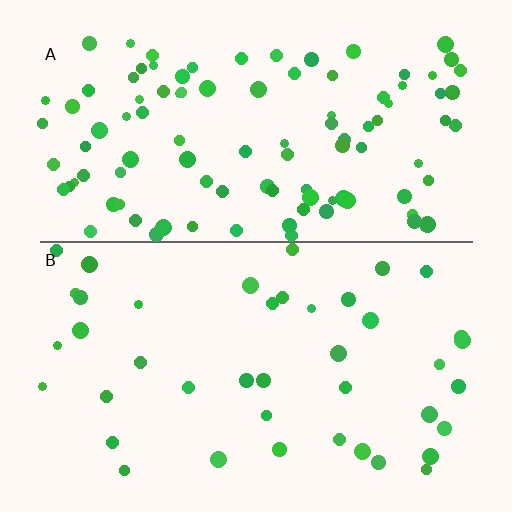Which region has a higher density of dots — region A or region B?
A (the top).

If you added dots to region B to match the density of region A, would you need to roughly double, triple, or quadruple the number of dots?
Approximately triple.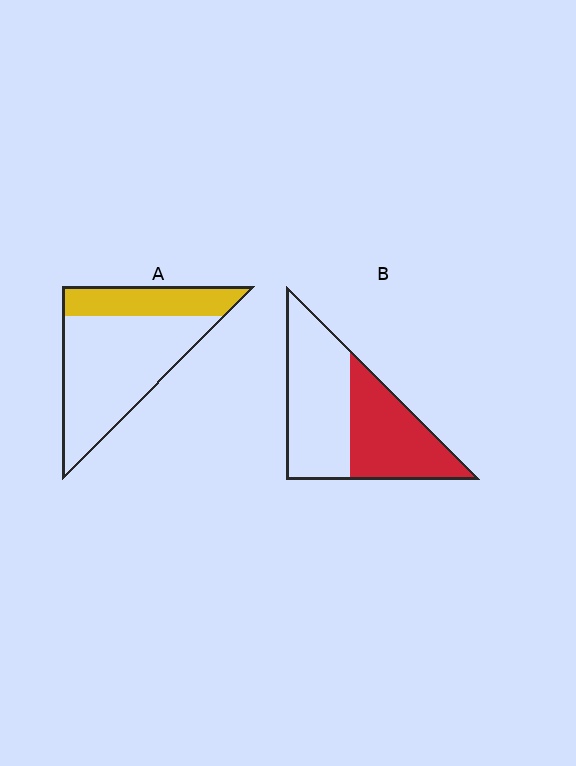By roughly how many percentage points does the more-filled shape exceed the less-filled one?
By roughly 15 percentage points (B over A).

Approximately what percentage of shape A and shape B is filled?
A is approximately 30% and B is approximately 45%.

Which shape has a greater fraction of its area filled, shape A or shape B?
Shape B.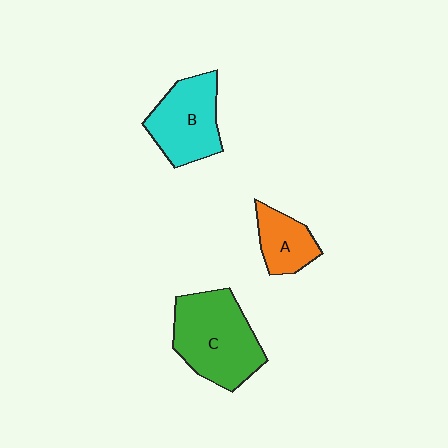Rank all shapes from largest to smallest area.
From largest to smallest: C (green), B (cyan), A (orange).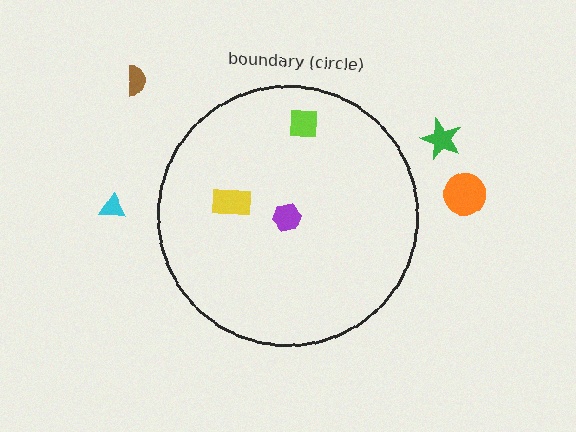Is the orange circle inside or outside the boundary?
Outside.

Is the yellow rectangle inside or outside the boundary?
Inside.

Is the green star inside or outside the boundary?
Outside.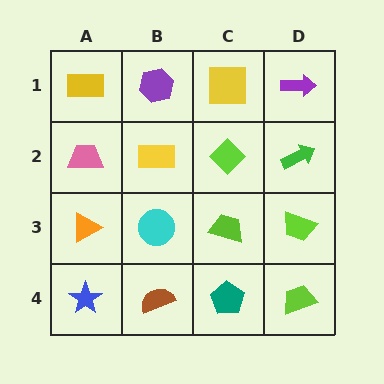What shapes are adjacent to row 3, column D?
A green arrow (row 2, column D), a lime trapezoid (row 4, column D), a lime trapezoid (row 3, column C).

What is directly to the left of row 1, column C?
A purple hexagon.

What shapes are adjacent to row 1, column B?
A yellow rectangle (row 2, column B), a yellow rectangle (row 1, column A), a yellow square (row 1, column C).